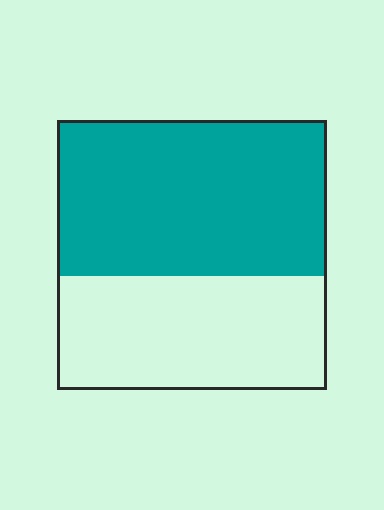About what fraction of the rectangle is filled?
About three fifths (3/5).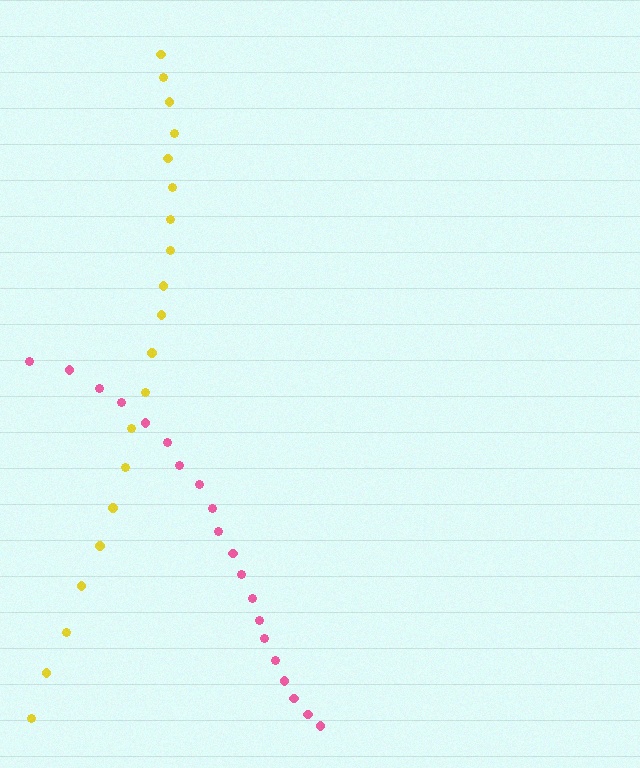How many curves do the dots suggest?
There are 2 distinct paths.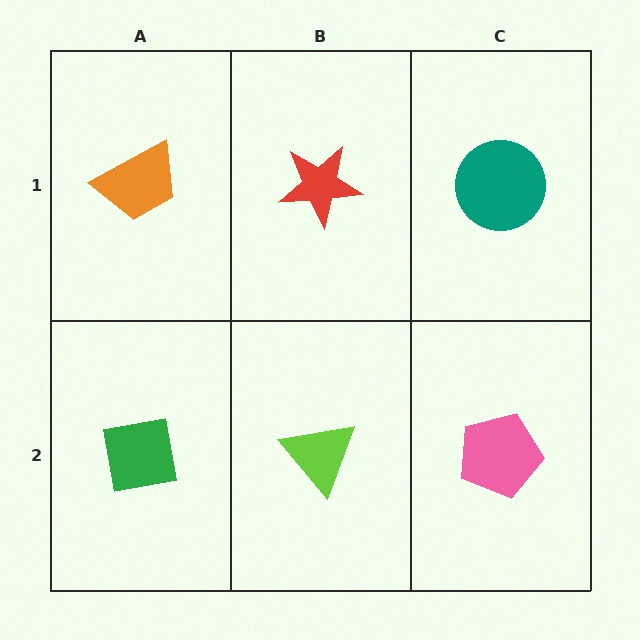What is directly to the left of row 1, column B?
An orange trapezoid.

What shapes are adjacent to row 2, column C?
A teal circle (row 1, column C), a lime triangle (row 2, column B).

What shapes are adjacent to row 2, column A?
An orange trapezoid (row 1, column A), a lime triangle (row 2, column B).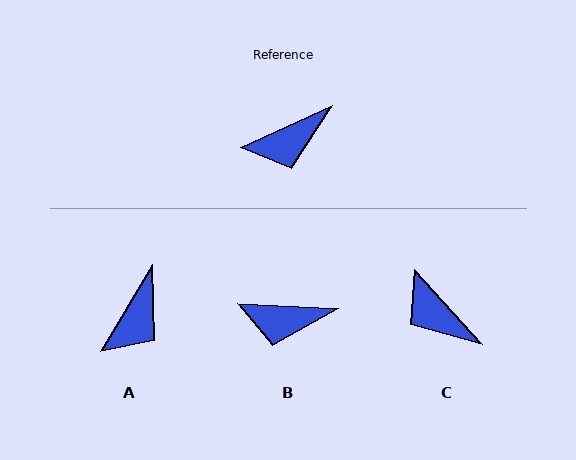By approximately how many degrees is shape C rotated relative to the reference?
Approximately 72 degrees clockwise.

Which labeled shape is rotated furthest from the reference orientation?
C, about 72 degrees away.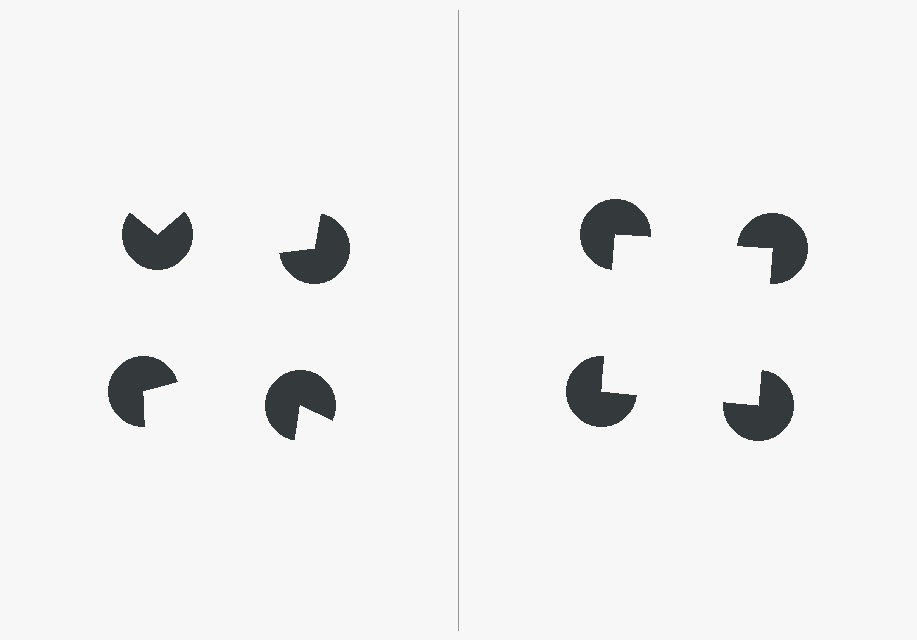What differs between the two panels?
The pac-man discs are positioned identically on both sides; only the wedge orientations differ. On the right they align to a square; on the left they are misaligned.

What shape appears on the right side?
An illusory square.